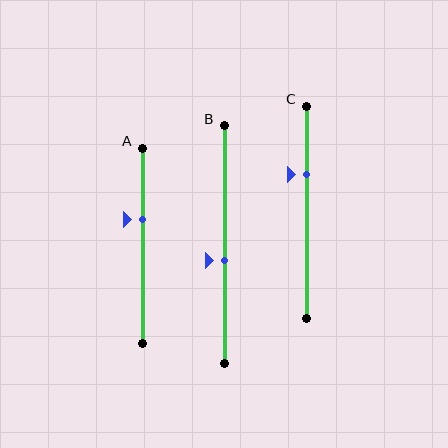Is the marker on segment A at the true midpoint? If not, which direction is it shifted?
No, the marker on segment A is shifted upward by about 14% of the segment length.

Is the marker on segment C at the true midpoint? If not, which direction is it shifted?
No, the marker on segment C is shifted upward by about 18% of the segment length.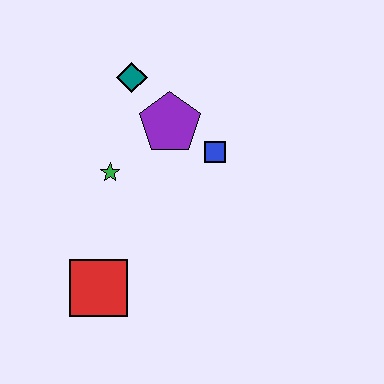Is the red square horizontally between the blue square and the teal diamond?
No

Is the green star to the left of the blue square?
Yes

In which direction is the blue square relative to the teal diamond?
The blue square is to the right of the teal diamond.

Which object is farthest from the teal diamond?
The red square is farthest from the teal diamond.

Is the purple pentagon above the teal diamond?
No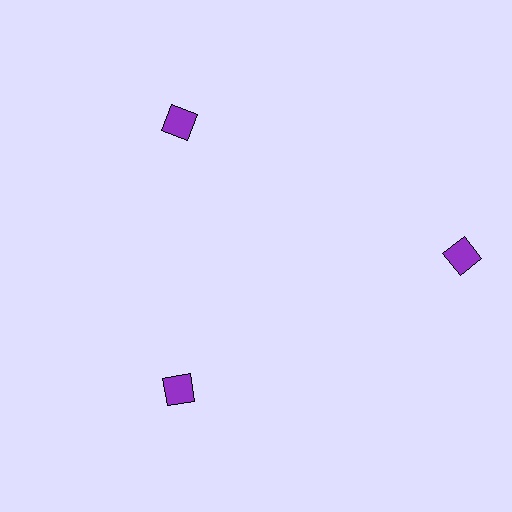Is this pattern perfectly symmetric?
No. The 3 purple diamonds are arranged in a ring, but one element near the 3 o'clock position is pushed outward from the center, breaking the 3-fold rotational symmetry.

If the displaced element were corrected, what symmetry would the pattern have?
It would have 3-fold rotational symmetry — the pattern would map onto itself every 120 degrees.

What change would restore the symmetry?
The symmetry would be restored by moving it inward, back onto the ring so that all 3 diamonds sit at equal angles and equal distance from the center.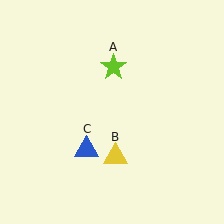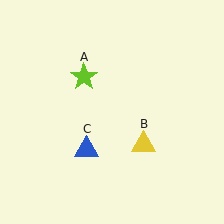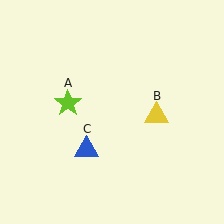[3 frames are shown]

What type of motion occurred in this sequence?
The lime star (object A), yellow triangle (object B) rotated counterclockwise around the center of the scene.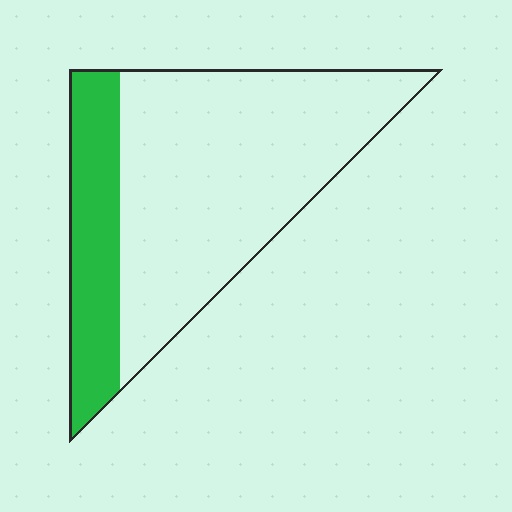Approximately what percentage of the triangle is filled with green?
Approximately 25%.